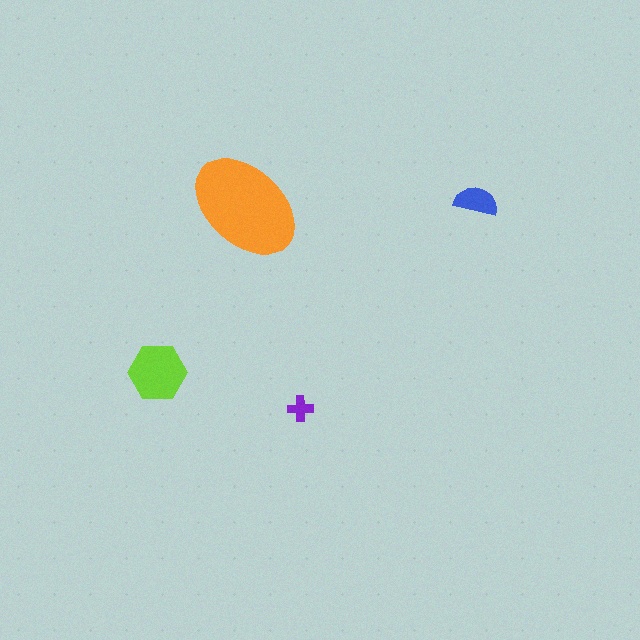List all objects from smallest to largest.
The purple cross, the blue semicircle, the lime hexagon, the orange ellipse.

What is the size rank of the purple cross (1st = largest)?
4th.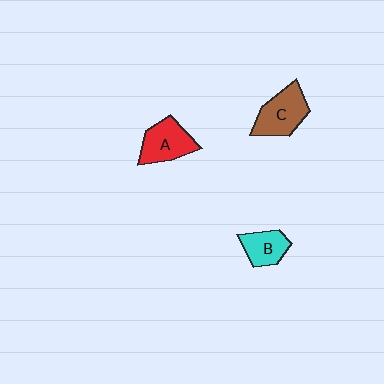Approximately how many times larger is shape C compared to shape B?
Approximately 1.4 times.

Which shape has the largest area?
Shape C (brown).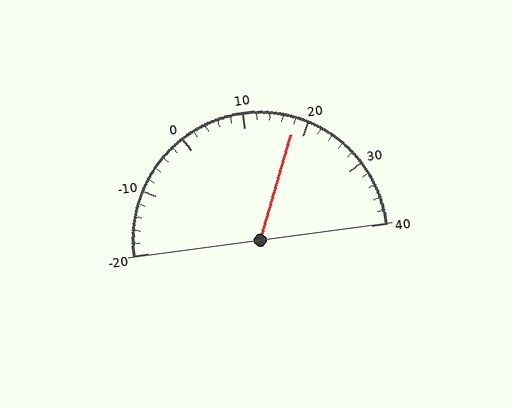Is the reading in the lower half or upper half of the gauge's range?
The reading is in the upper half of the range (-20 to 40).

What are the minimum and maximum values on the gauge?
The gauge ranges from -20 to 40.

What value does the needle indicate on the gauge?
The needle indicates approximately 18.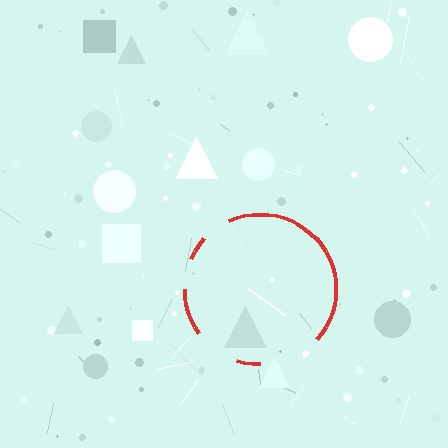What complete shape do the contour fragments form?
The contour fragments form a circle.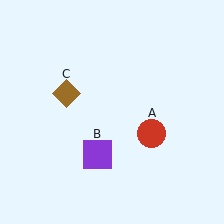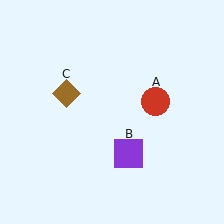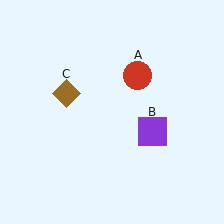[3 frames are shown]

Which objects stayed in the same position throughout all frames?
Brown diamond (object C) remained stationary.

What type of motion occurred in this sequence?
The red circle (object A), purple square (object B) rotated counterclockwise around the center of the scene.